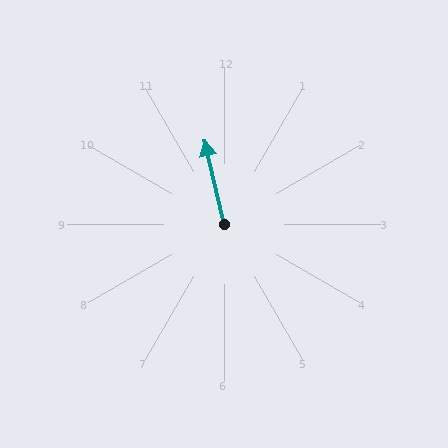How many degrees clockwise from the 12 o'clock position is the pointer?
Approximately 347 degrees.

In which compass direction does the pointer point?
North.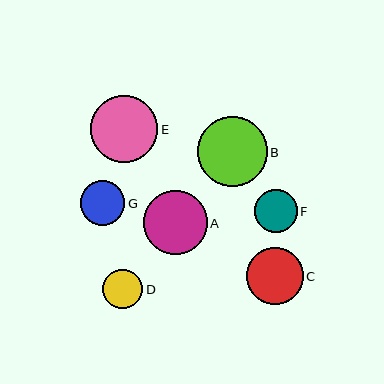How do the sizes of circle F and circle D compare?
Circle F and circle D are approximately the same size.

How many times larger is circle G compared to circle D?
Circle G is approximately 1.1 times the size of circle D.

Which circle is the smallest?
Circle D is the smallest with a size of approximately 40 pixels.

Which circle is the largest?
Circle B is the largest with a size of approximately 70 pixels.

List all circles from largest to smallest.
From largest to smallest: B, E, A, C, G, F, D.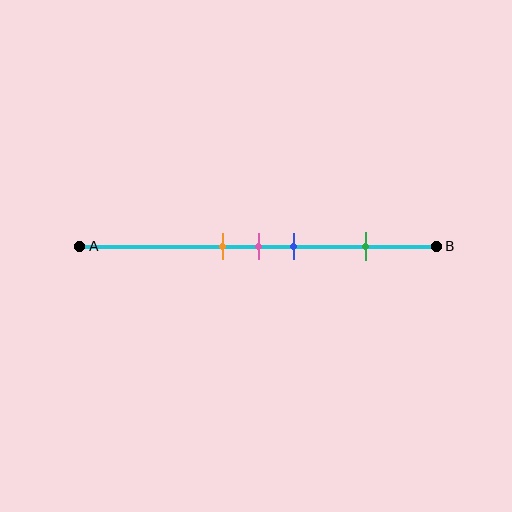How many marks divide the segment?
There are 4 marks dividing the segment.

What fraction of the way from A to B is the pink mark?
The pink mark is approximately 50% (0.5) of the way from A to B.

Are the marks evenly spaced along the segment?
No, the marks are not evenly spaced.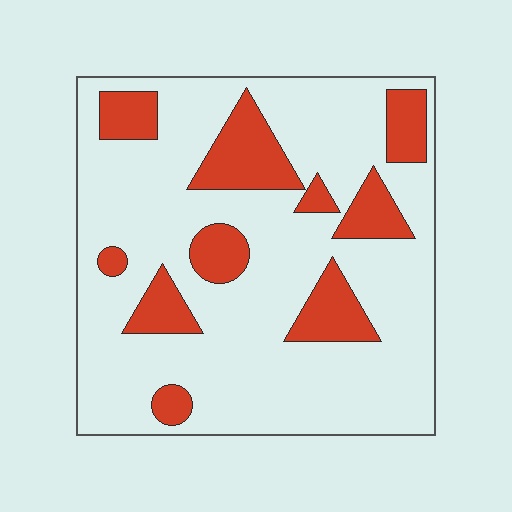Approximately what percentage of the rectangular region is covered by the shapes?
Approximately 20%.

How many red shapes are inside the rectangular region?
10.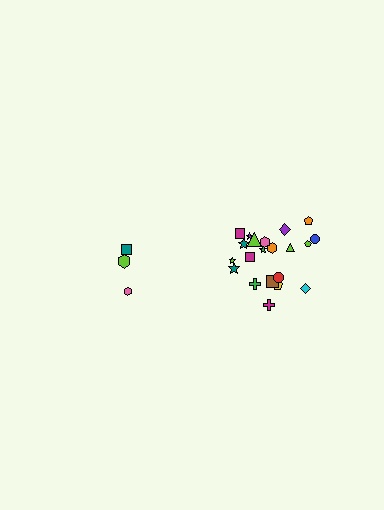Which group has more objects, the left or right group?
The right group.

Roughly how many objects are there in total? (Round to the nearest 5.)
Roughly 25 objects in total.